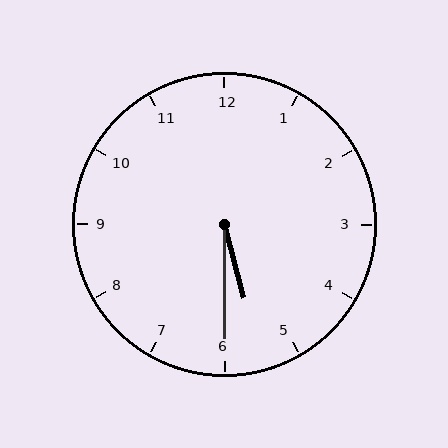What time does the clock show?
5:30.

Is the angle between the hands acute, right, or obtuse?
It is acute.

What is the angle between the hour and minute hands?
Approximately 15 degrees.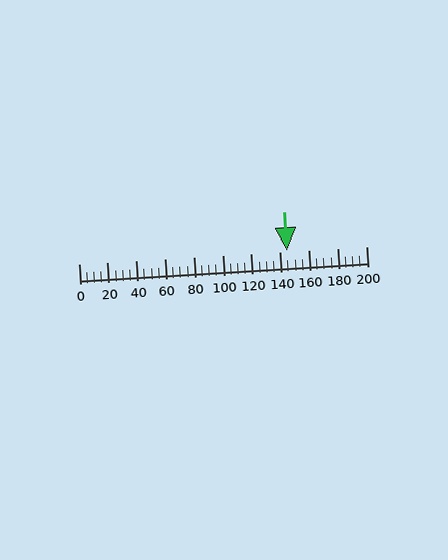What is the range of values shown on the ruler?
The ruler shows values from 0 to 200.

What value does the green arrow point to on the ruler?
The green arrow points to approximately 145.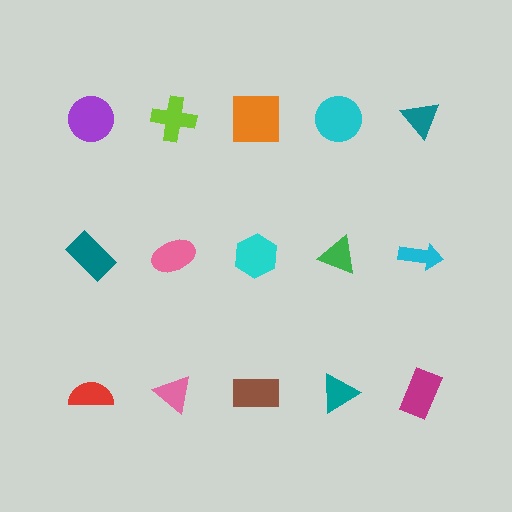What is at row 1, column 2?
A lime cross.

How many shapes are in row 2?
5 shapes.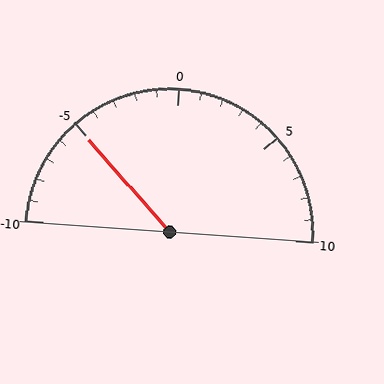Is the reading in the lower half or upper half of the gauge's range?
The reading is in the lower half of the range (-10 to 10).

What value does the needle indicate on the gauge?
The needle indicates approximately -5.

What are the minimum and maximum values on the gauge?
The gauge ranges from -10 to 10.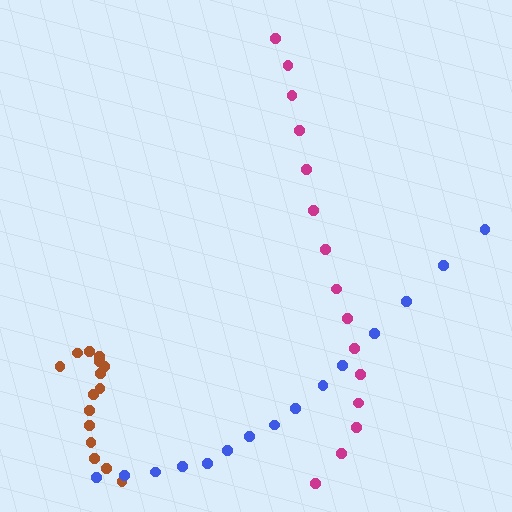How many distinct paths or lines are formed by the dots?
There are 3 distinct paths.